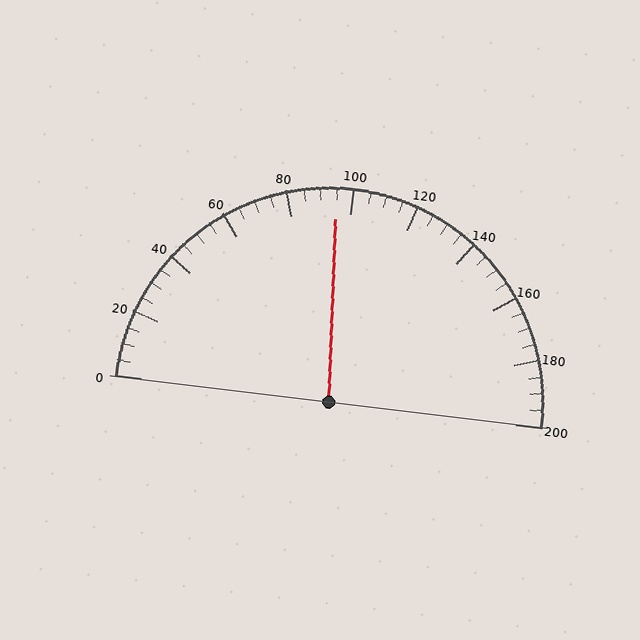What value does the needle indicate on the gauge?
The needle indicates approximately 95.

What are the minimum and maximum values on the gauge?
The gauge ranges from 0 to 200.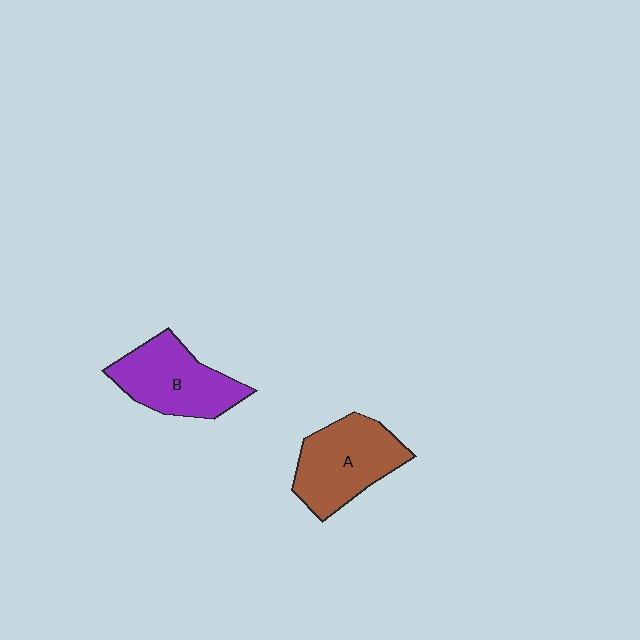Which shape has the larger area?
Shape A (brown).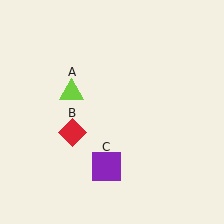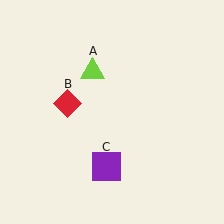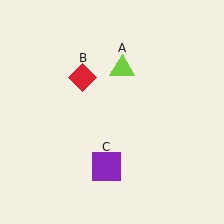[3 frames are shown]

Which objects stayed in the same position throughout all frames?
Purple square (object C) remained stationary.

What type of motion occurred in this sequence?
The lime triangle (object A), red diamond (object B) rotated clockwise around the center of the scene.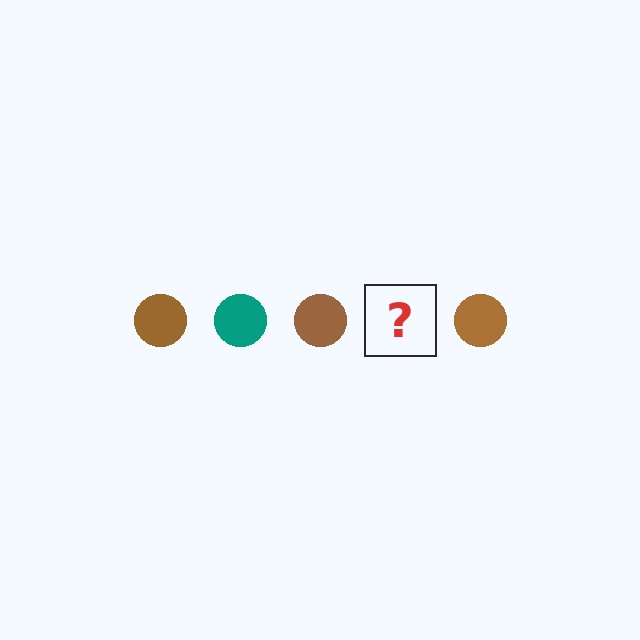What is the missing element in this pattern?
The missing element is a teal circle.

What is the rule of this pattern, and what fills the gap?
The rule is that the pattern cycles through brown, teal circles. The gap should be filled with a teal circle.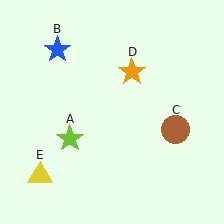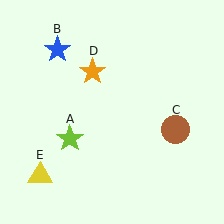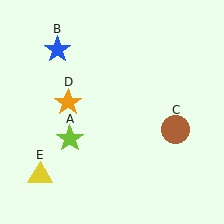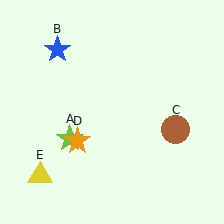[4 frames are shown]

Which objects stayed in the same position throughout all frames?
Lime star (object A) and blue star (object B) and brown circle (object C) and yellow triangle (object E) remained stationary.